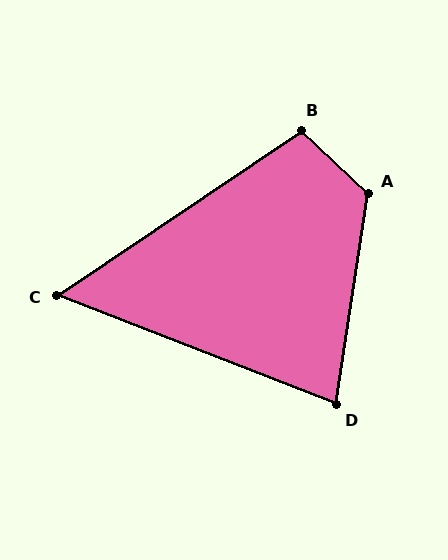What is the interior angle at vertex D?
Approximately 77 degrees (acute).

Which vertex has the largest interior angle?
A, at approximately 125 degrees.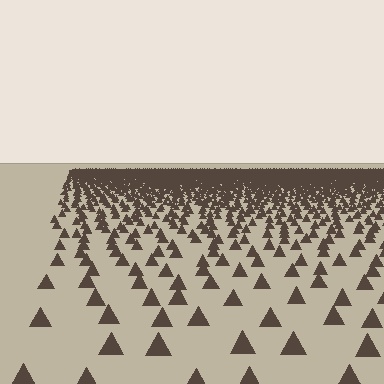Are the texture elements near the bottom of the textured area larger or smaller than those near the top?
Larger. Near the bottom, elements are closer to the viewer and appear at a bigger on-screen size.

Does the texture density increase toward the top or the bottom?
Density increases toward the top.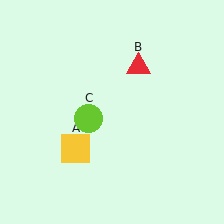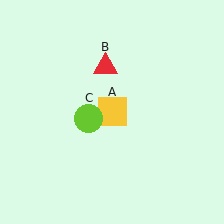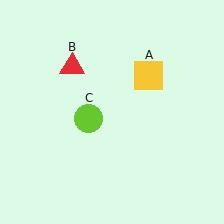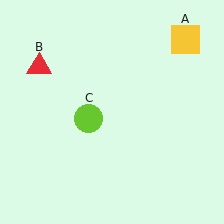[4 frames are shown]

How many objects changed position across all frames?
2 objects changed position: yellow square (object A), red triangle (object B).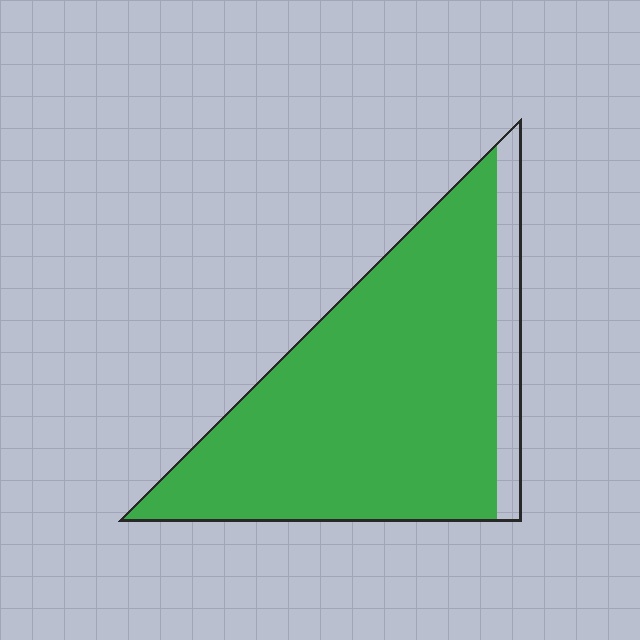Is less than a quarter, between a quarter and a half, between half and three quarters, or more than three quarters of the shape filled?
More than three quarters.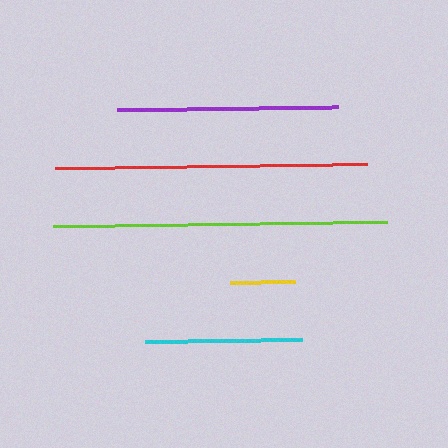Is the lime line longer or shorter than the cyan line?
The lime line is longer than the cyan line.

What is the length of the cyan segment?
The cyan segment is approximately 157 pixels long.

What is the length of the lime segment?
The lime segment is approximately 334 pixels long.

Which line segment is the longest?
The lime line is the longest at approximately 334 pixels.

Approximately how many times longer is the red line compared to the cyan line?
The red line is approximately 2.0 times the length of the cyan line.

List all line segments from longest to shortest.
From longest to shortest: lime, red, purple, cyan, yellow.